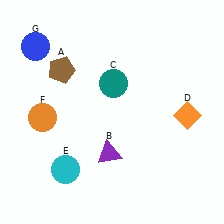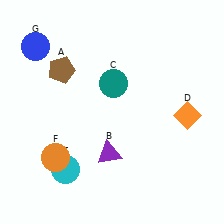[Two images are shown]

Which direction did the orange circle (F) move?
The orange circle (F) moved down.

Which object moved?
The orange circle (F) moved down.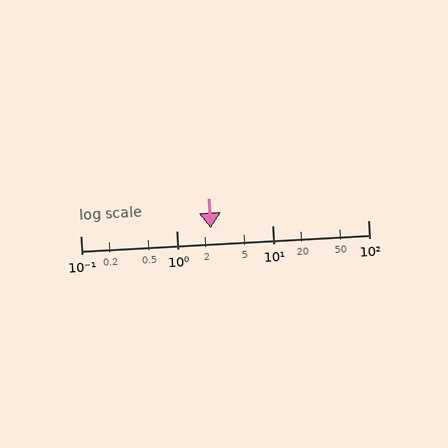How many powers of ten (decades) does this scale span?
The scale spans 3 decades, from 0.1 to 100.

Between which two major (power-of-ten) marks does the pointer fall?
The pointer is between 1 and 10.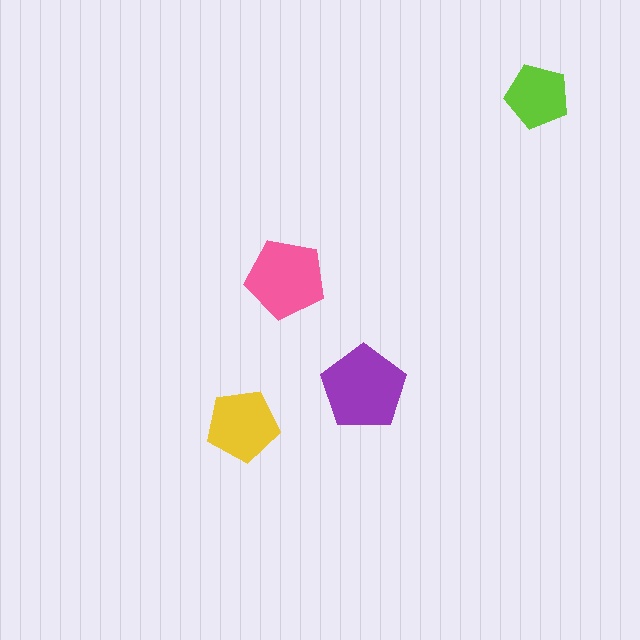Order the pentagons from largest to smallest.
the purple one, the pink one, the yellow one, the lime one.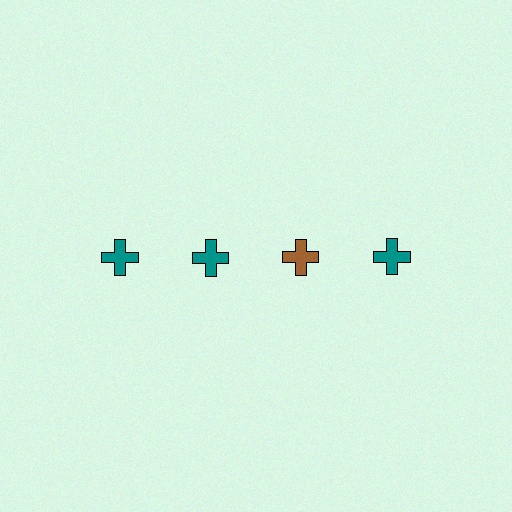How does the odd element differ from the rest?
It has a different color: brown instead of teal.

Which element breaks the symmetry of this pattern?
The brown cross in the top row, center column breaks the symmetry. All other shapes are teal crosses.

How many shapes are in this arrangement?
There are 4 shapes arranged in a grid pattern.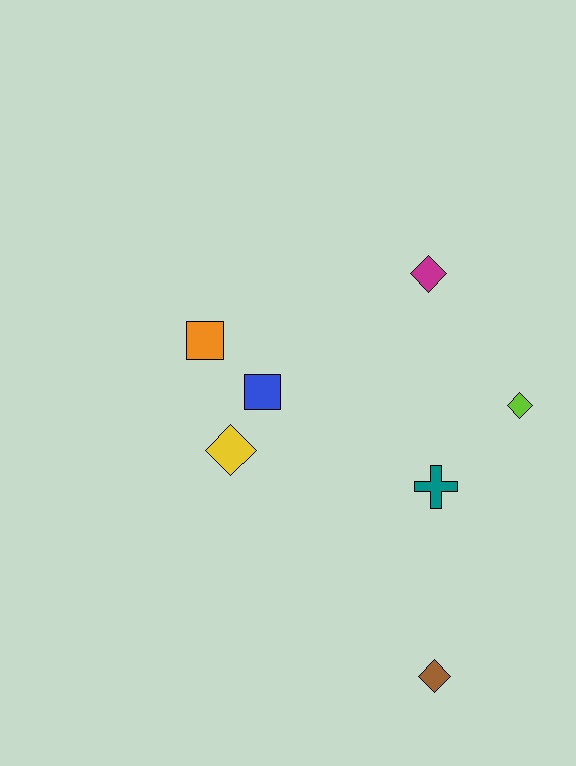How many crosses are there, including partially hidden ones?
There is 1 cross.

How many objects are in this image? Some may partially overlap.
There are 7 objects.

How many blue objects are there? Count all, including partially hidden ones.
There is 1 blue object.